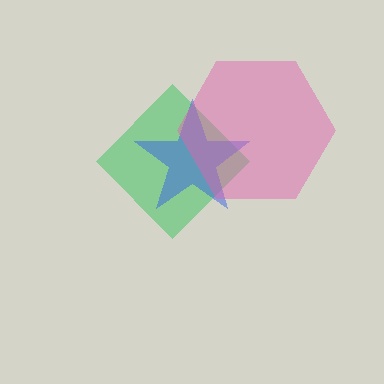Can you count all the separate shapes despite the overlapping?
Yes, there are 3 separate shapes.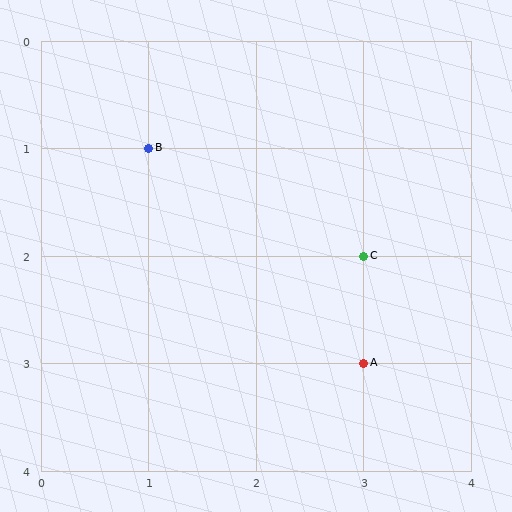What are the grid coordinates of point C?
Point C is at grid coordinates (3, 2).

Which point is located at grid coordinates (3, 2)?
Point C is at (3, 2).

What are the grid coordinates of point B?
Point B is at grid coordinates (1, 1).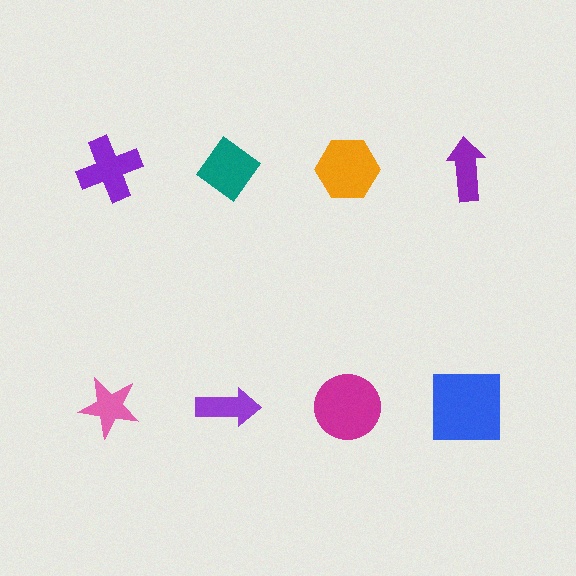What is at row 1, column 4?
A purple arrow.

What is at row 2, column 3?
A magenta circle.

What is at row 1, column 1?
A purple cross.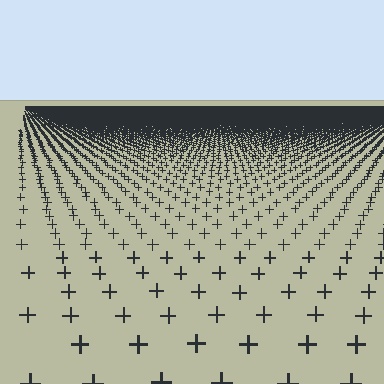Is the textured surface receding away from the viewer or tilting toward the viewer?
The surface is receding away from the viewer. Texture elements get smaller and denser toward the top.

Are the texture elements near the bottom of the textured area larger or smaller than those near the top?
Larger. Near the bottom, elements are closer to the viewer and appear at a bigger on-screen size.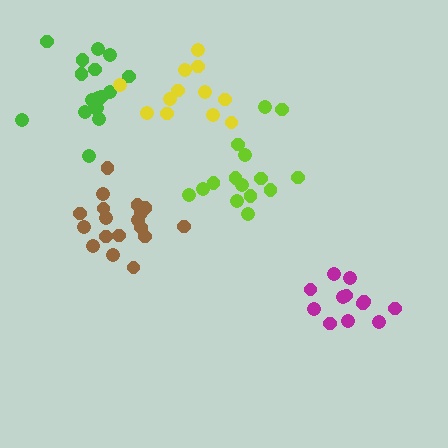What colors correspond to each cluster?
The clusters are colored: lime, green, brown, yellow, magenta.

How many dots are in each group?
Group 1: 15 dots, Group 2: 18 dots, Group 3: 18 dots, Group 4: 12 dots, Group 5: 12 dots (75 total).